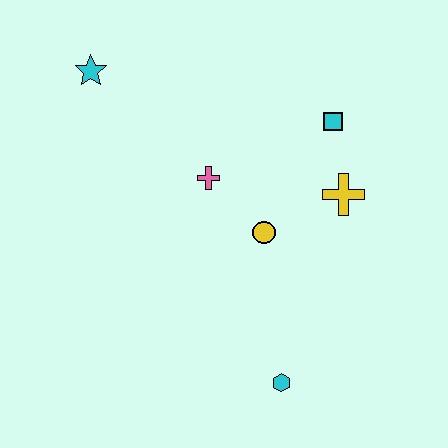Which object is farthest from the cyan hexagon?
The cyan star is farthest from the cyan hexagon.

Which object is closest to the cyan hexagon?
The yellow circle is closest to the cyan hexagon.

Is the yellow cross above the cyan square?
No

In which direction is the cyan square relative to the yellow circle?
The cyan square is above the yellow circle.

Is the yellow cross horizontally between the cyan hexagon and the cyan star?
No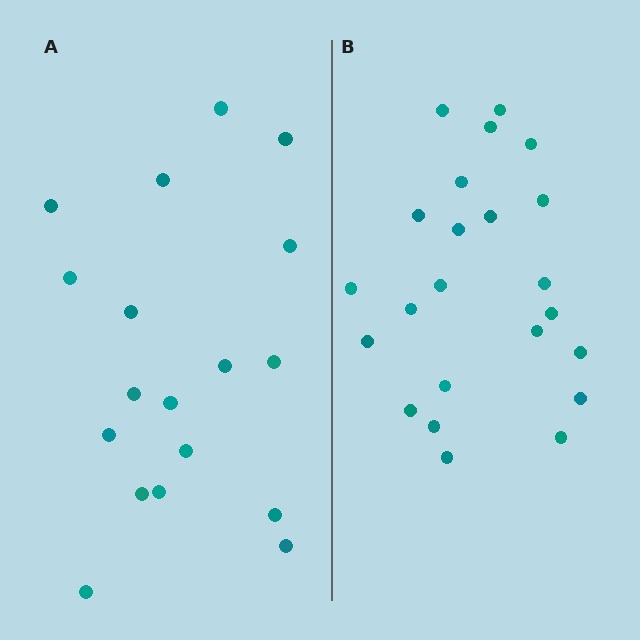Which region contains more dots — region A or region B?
Region B (the right region) has more dots.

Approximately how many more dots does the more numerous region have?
Region B has about 5 more dots than region A.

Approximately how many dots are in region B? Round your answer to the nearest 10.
About 20 dots. (The exact count is 23, which rounds to 20.)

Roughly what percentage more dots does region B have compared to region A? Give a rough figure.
About 30% more.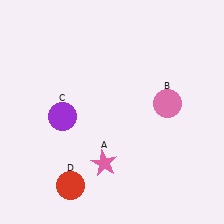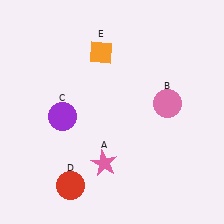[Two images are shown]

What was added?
An orange diamond (E) was added in Image 2.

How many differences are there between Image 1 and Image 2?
There is 1 difference between the two images.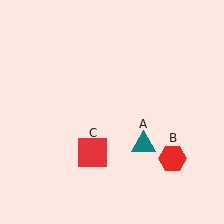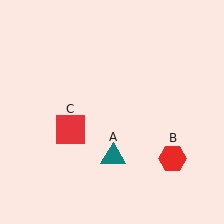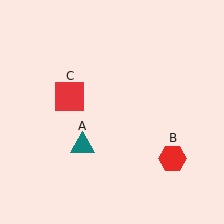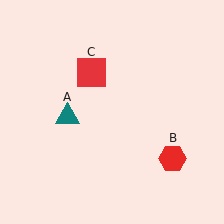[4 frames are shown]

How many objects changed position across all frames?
2 objects changed position: teal triangle (object A), red square (object C).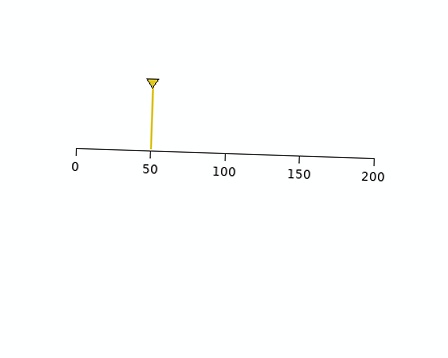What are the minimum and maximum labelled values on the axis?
The axis runs from 0 to 200.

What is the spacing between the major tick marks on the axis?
The major ticks are spaced 50 apart.